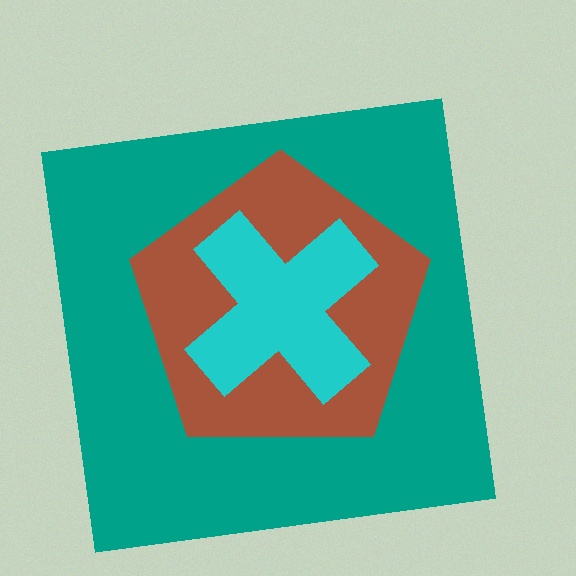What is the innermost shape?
The cyan cross.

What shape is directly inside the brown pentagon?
The cyan cross.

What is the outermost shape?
The teal square.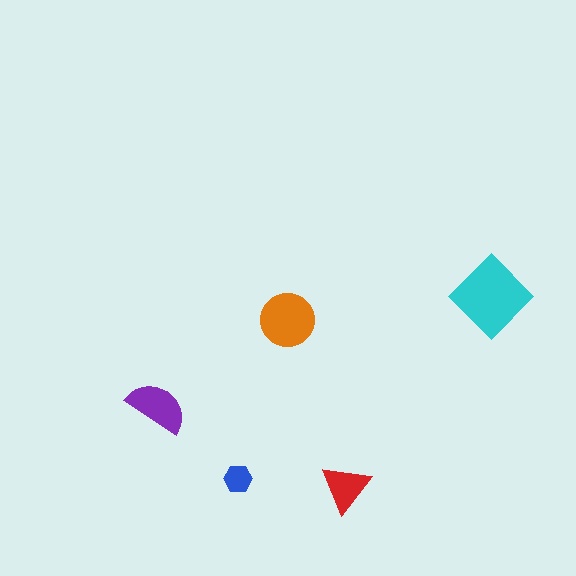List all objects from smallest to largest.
The blue hexagon, the red triangle, the purple semicircle, the orange circle, the cyan diamond.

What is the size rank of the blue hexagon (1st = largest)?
5th.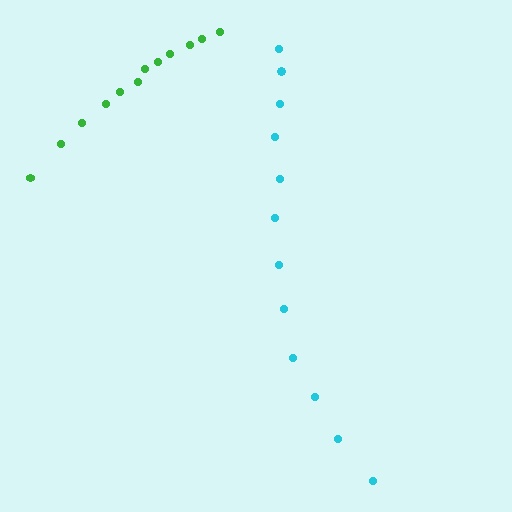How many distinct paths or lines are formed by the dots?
There are 2 distinct paths.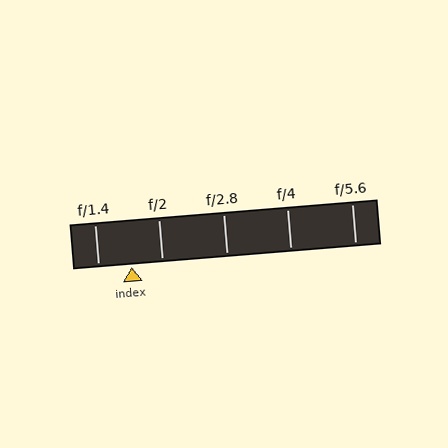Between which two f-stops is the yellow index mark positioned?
The index mark is between f/1.4 and f/2.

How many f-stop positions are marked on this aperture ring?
There are 5 f-stop positions marked.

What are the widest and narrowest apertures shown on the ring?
The widest aperture shown is f/1.4 and the narrowest is f/5.6.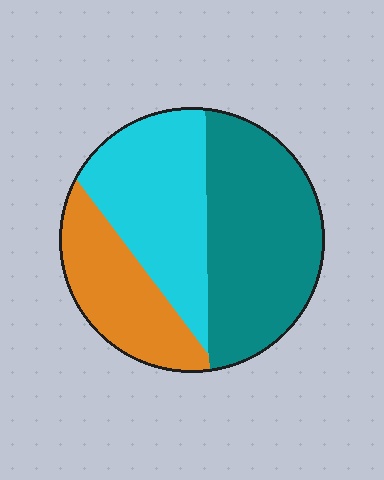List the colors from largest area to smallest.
From largest to smallest: teal, cyan, orange.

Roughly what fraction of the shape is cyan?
Cyan covers roughly 35% of the shape.